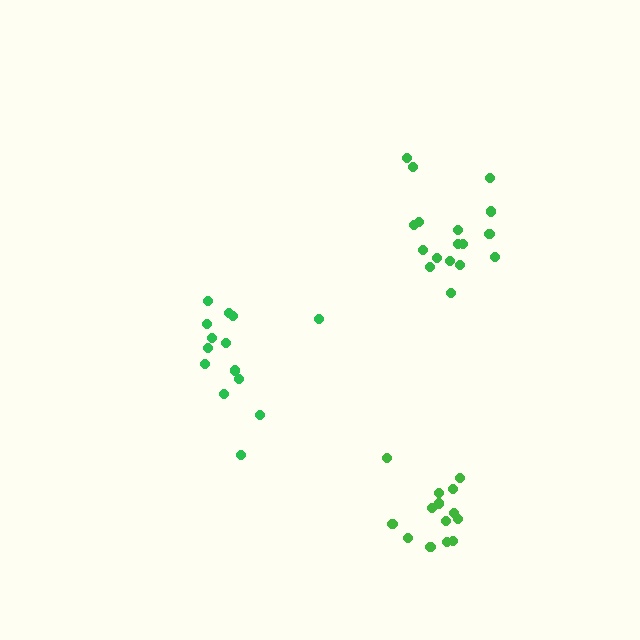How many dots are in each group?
Group 1: 17 dots, Group 2: 14 dots, Group 3: 14 dots (45 total).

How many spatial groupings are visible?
There are 3 spatial groupings.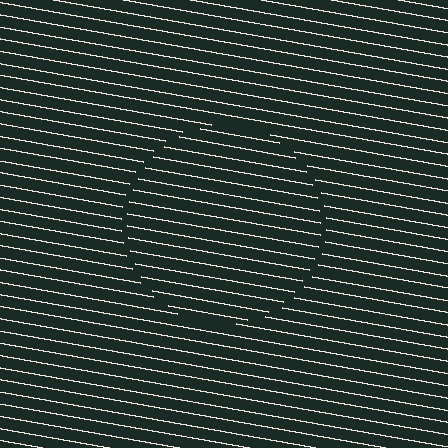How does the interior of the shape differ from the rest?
The interior of the shape contains the same grating, shifted by half a period — the contour is defined by the phase discontinuity where line-ends from the inner and outer gratings abut.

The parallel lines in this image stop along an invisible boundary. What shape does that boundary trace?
An illusory circle. The interior of the shape contains the same grating, shifted by half a period — the contour is defined by the phase discontinuity where line-ends from the inner and outer gratings abut.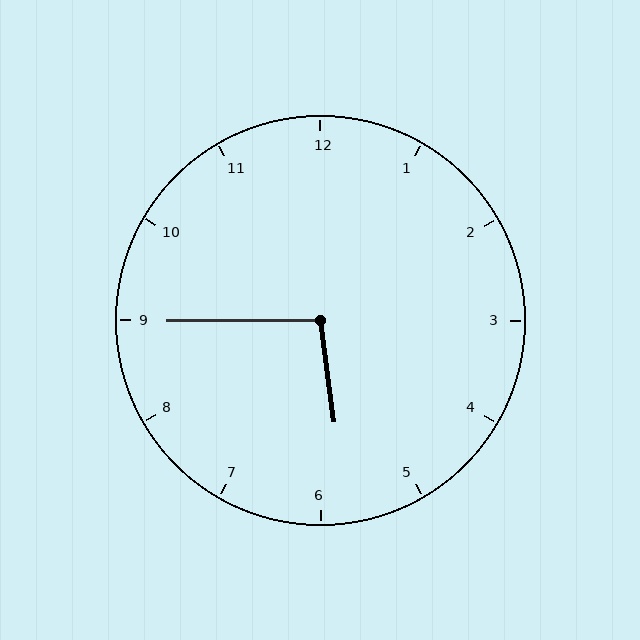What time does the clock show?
5:45.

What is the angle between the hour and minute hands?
Approximately 98 degrees.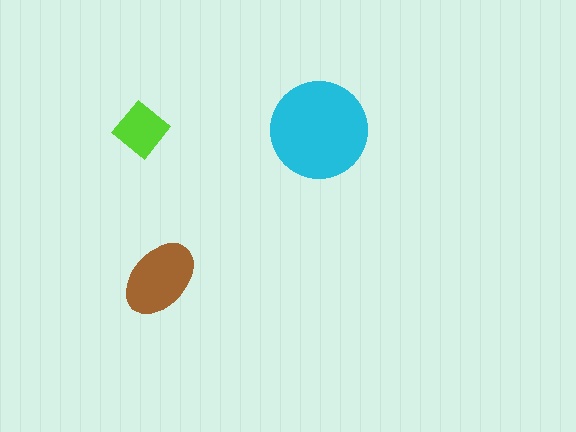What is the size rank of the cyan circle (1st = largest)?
1st.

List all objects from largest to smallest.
The cyan circle, the brown ellipse, the lime diamond.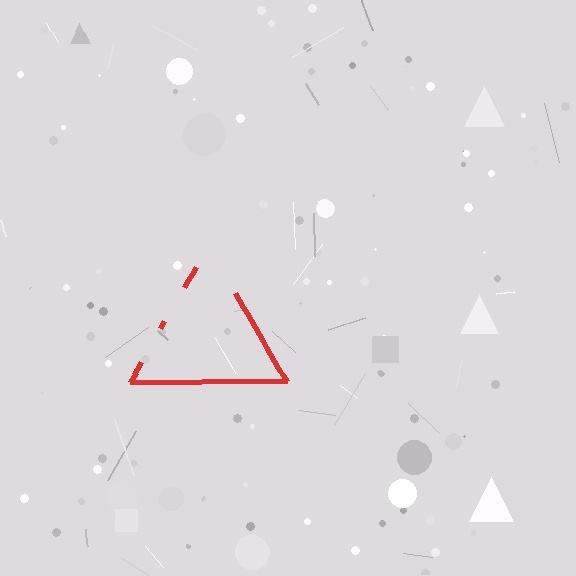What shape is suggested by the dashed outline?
The dashed outline suggests a triangle.